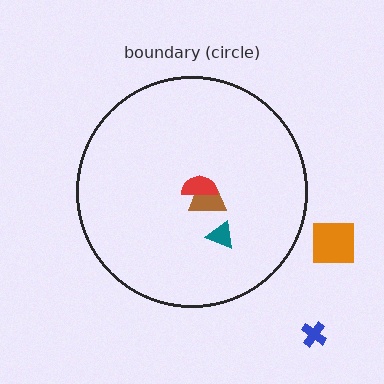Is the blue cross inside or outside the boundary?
Outside.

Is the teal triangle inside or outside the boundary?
Inside.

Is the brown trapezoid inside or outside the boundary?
Inside.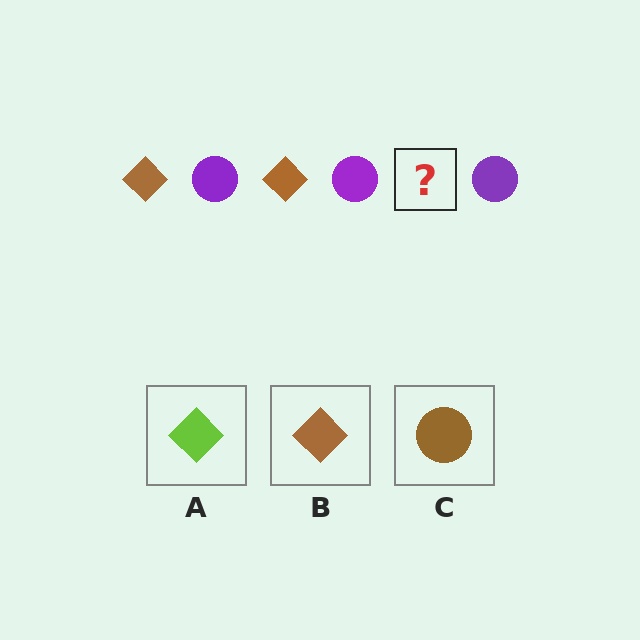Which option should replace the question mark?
Option B.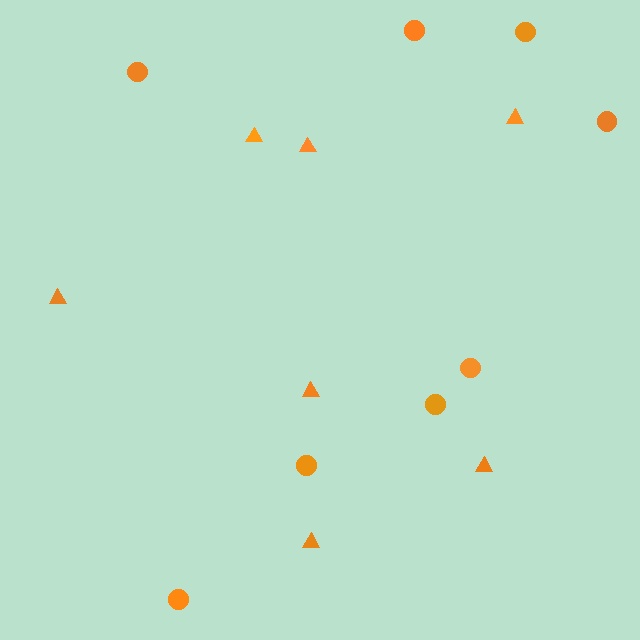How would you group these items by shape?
There are 2 groups: one group of circles (8) and one group of triangles (7).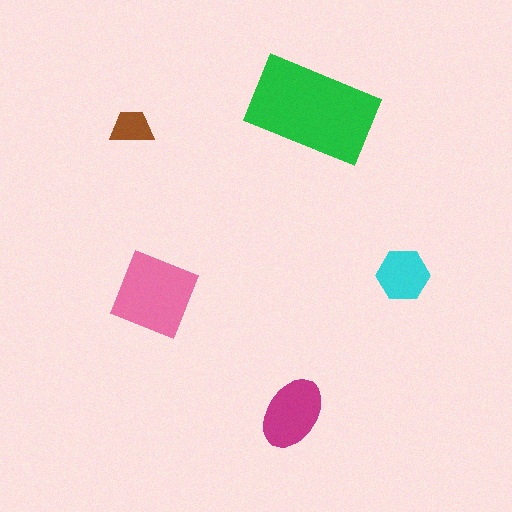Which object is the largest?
The green rectangle.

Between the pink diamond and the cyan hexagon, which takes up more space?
The pink diamond.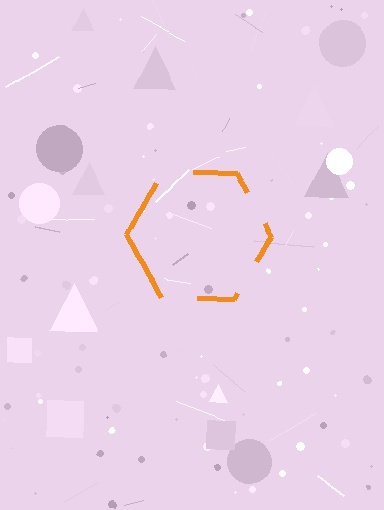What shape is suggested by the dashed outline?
The dashed outline suggests a hexagon.